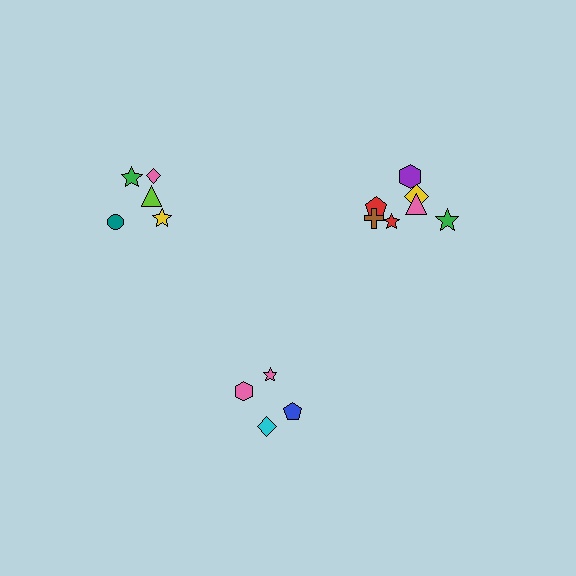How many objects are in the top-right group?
There are 7 objects.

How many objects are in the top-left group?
There are 5 objects.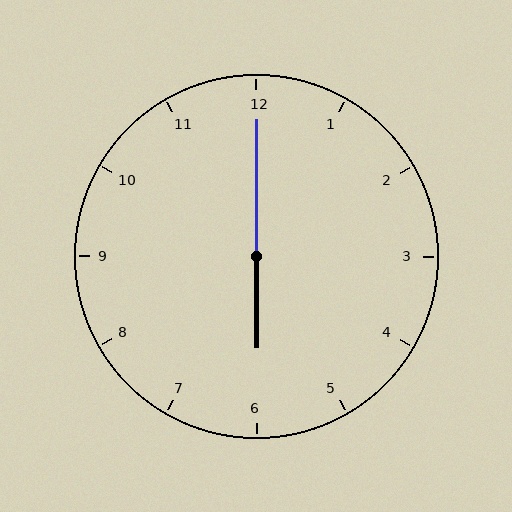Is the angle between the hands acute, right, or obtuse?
It is obtuse.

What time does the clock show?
6:00.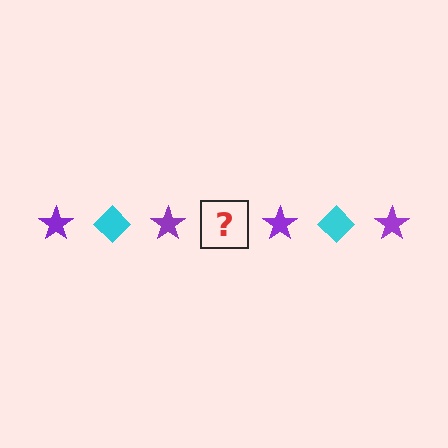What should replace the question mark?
The question mark should be replaced with a cyan diamond.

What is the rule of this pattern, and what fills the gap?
The rule is that the pattern alternates between purple star and cyan diamond. The gap should be filled with a cyan diamond.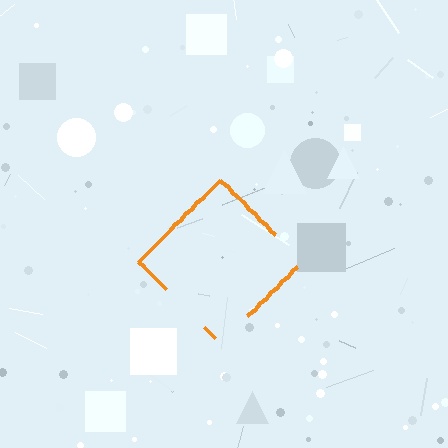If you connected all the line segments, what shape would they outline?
They would outline a diamond.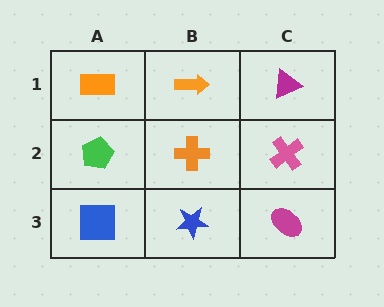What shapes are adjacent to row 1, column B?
An orange cross (row 2, column B), an orange rectangle (row 1, column A), a magenta triangle (row 1, column C).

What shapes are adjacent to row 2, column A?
An orange rectangle (row 1, column A), a blue square (row 3, column A), an orange cross (row 2, column B).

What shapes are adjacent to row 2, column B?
An orange arrow (row 1, column B), a blue star (row 3, column B), a green pentagon (row 2, column A), a pink cross (row 2, column C).